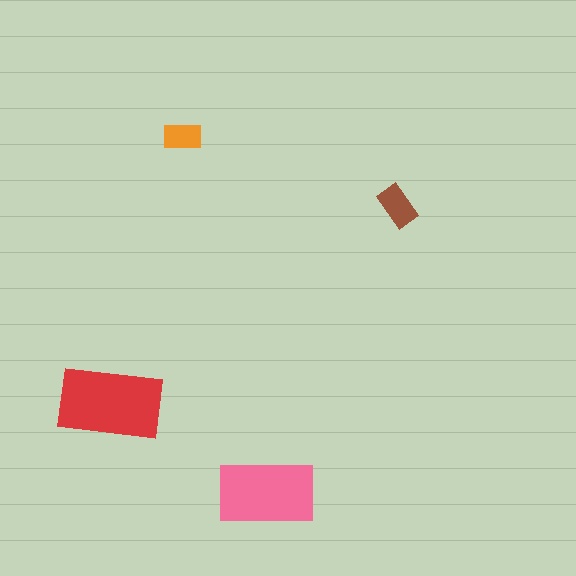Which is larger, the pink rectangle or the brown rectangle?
The pink one.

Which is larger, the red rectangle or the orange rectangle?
The red one.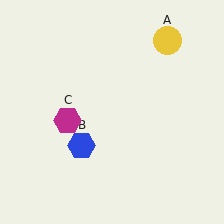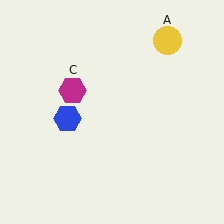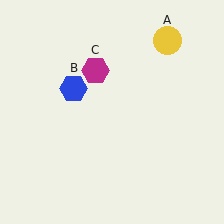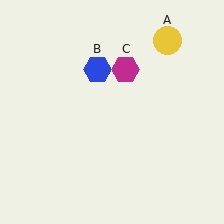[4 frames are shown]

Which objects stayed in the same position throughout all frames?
Yellow circle (object A) remained stationary.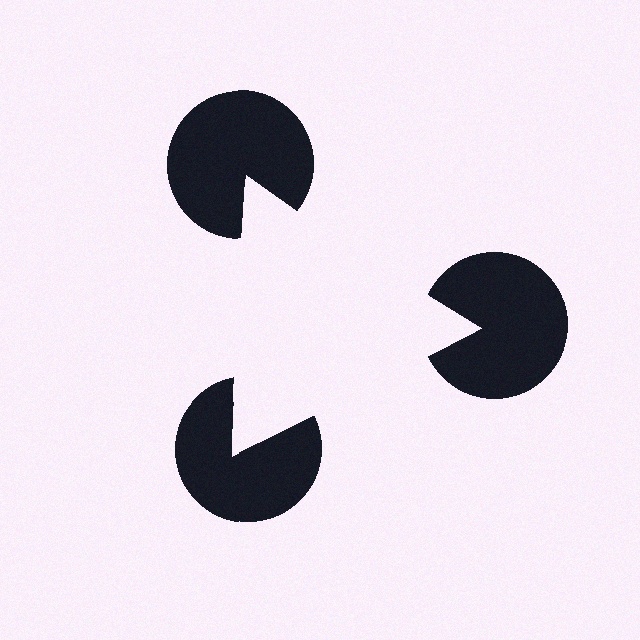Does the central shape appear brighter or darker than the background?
It typically appears slightly brighter than the background, even though no actual brightness change is drawn.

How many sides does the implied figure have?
3 sides.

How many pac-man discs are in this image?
There are 3 — one at each vertex of the illusory triangle.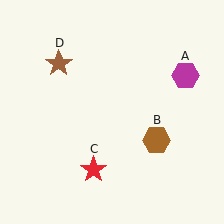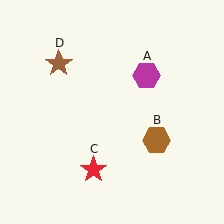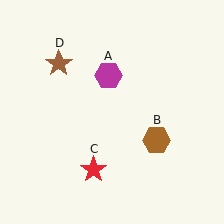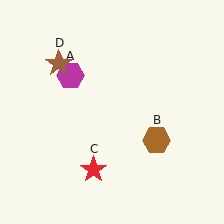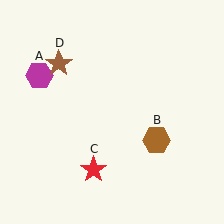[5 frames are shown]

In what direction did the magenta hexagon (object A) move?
The magenta hexagon (object A) moved left.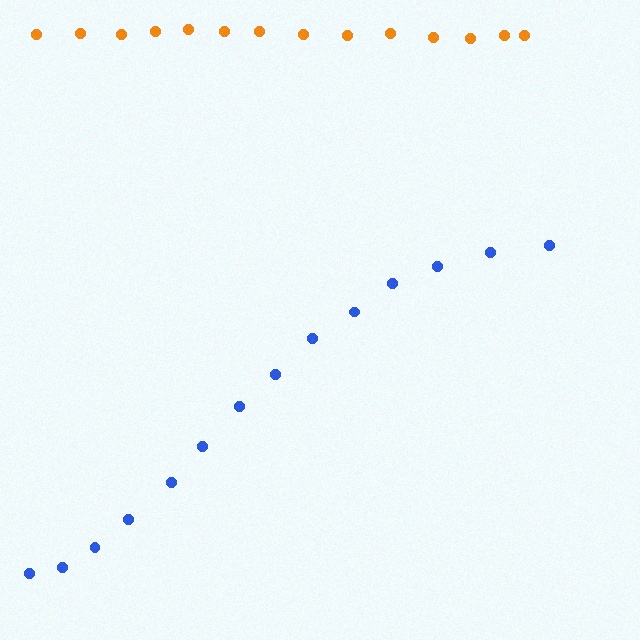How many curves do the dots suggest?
There are 2 distinct paths.